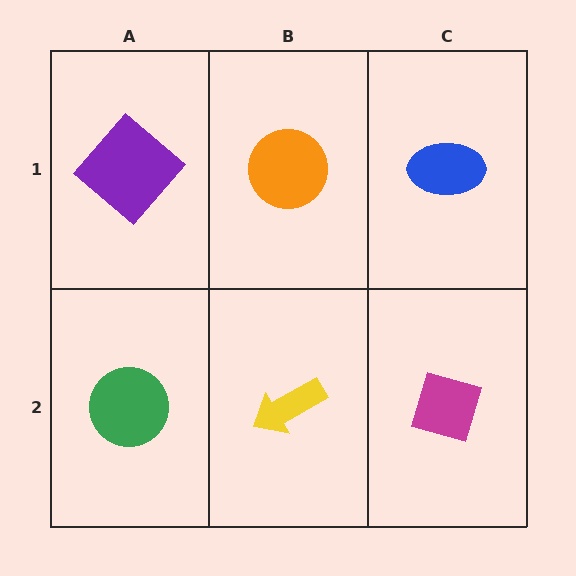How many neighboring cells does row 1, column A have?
2.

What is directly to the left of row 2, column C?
A yellow arrow.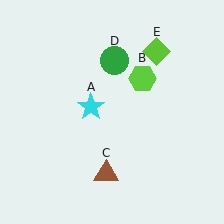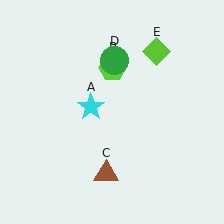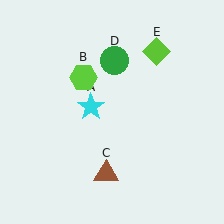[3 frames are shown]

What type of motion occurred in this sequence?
The lime hexagon (object B) rotated counterclockwise around the center of the scene.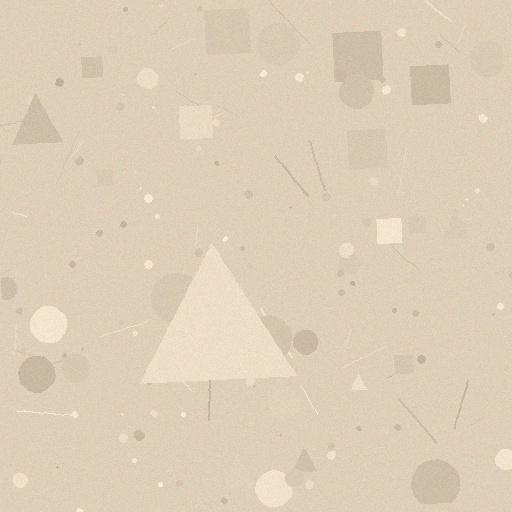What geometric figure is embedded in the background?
A triangle is embedded in the background.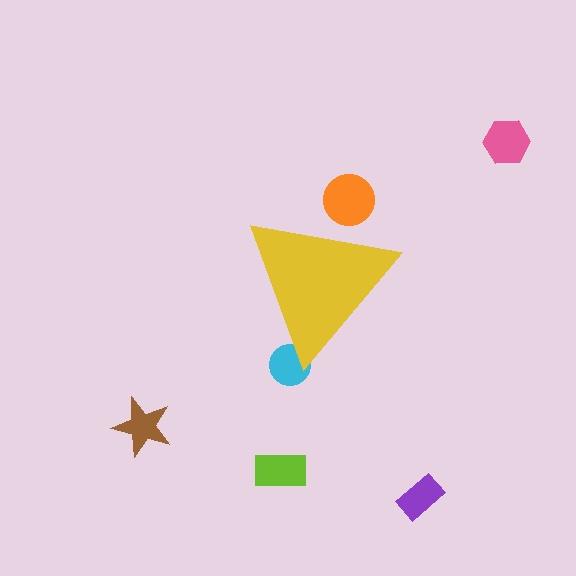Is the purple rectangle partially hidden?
No, the purple rectangle is fully visible.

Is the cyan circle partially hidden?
Yes, the cyan circle is partially hidden behind the yellow triangle.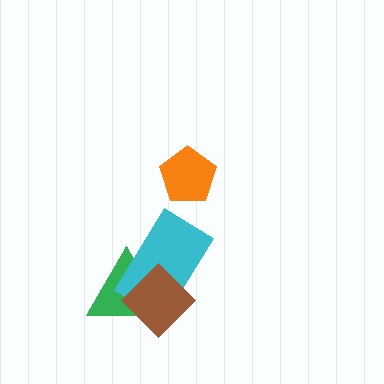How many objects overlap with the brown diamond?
2 objects overlap with the brown diamond.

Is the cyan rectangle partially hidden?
Yes, it is partially covered by another shape.